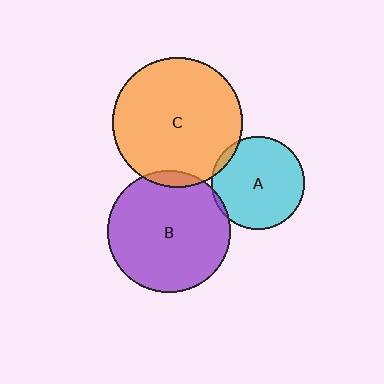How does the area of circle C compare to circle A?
Approximately 2.0 times.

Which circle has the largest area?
Circle C (orange).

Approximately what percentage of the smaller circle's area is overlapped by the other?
Approximately 5%.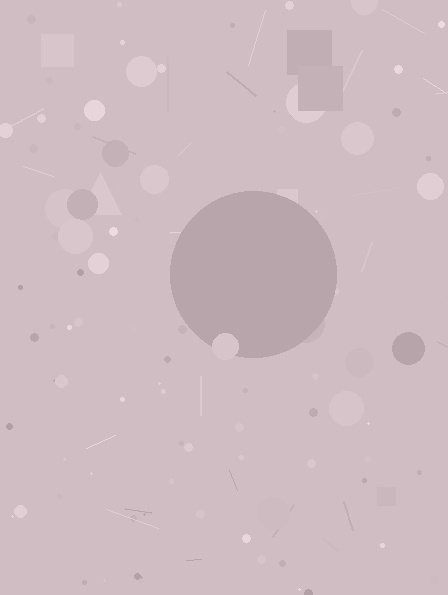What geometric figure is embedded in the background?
A circle is embedded in the background.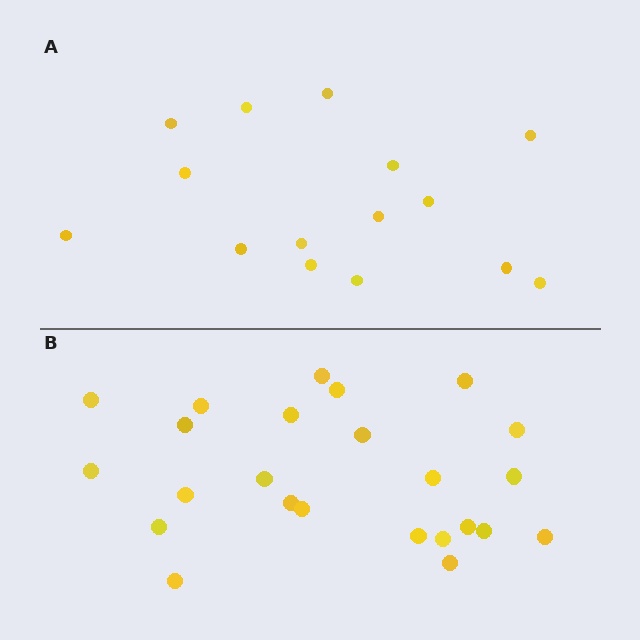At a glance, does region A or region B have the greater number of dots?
Region B (the bottom region) has more dots.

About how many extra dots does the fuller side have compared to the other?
Region B has roughly 8 or so more dots than region A.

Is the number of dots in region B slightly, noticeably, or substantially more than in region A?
Region B has substantially more. The ratio is roughly 1.6 to 1.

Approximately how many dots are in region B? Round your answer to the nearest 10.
About 20 dots. (The exact count is 24, which rounds to 20.)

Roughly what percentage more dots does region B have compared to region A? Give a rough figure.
About 60% more.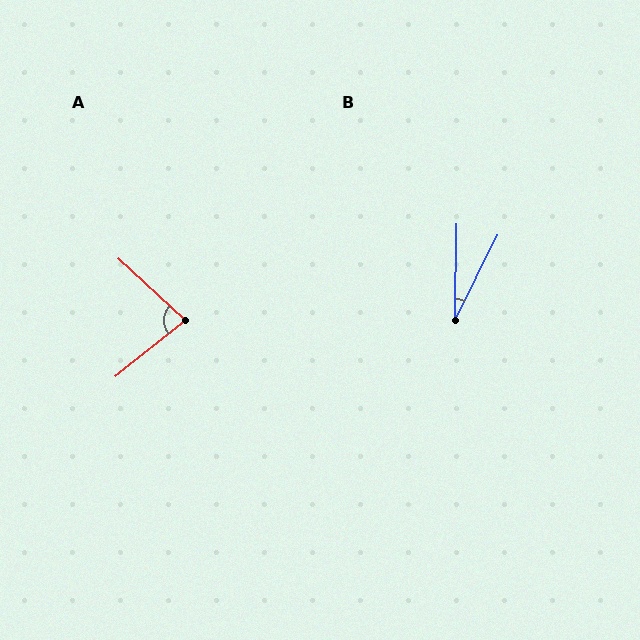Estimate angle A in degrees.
Approximately 82 degrees.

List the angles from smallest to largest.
B (26°), A (82°).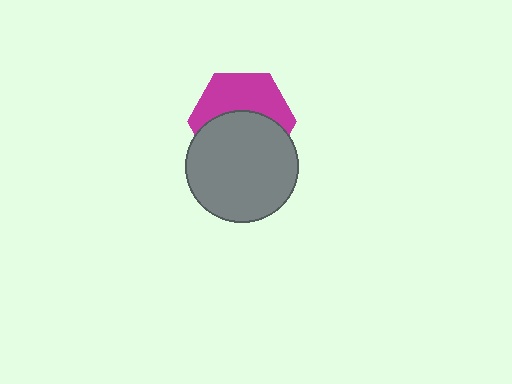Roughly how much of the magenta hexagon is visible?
About half of it is visible (roughly 47%).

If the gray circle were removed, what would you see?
You would see the complete magenta hexagon.